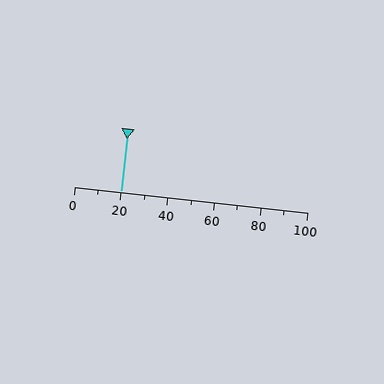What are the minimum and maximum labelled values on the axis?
The axis runs from 0 to 100.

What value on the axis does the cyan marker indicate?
The marker indicates approximately 20.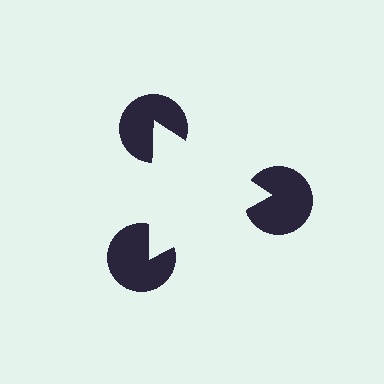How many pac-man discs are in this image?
There are 3 — one at each vertex of the illusory triangle.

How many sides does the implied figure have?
3 sides.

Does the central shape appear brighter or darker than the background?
It typically appears slightly brighter than the background, even though no actual brightness change is drawn.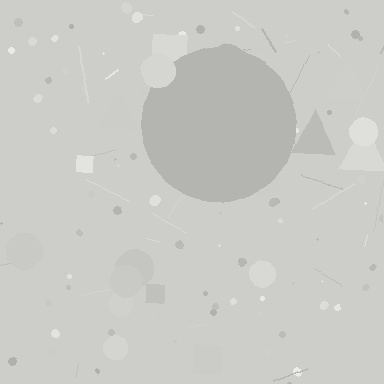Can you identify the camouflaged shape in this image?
The camouflaged shape is a circle.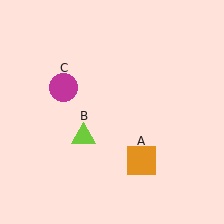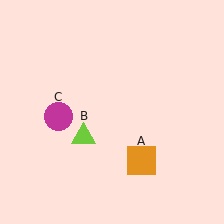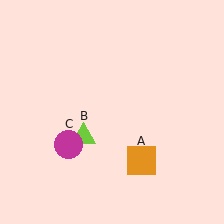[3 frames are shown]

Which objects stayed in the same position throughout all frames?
Orange square (object A) and lime triangle (object B) remained stationary.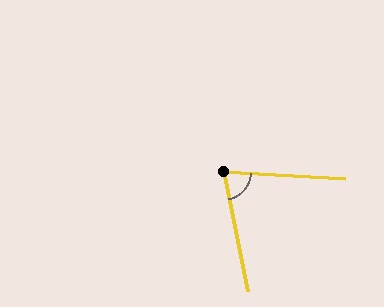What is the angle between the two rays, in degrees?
Approximately 76 degrees.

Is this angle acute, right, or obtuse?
It is acute.